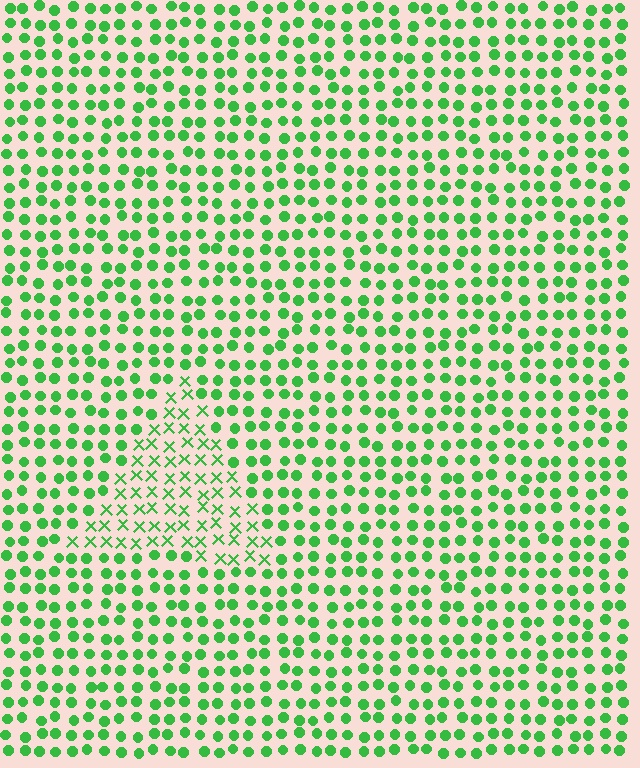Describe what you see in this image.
The image is filled with small green elements arranged in a uniform grid. A triangle-shaped region contains X marks, while the surrounding area contains circles. The boundary is defined purely by the change in element shape.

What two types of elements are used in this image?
The image uses X marks inside the triangle region and circles outside it.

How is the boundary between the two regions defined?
The boundary is defined by a change in element shape: X marks inside vs. circles outside. All elements share the same color and spacing.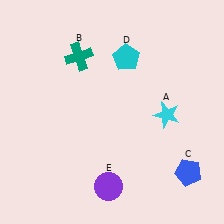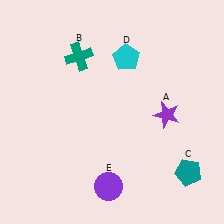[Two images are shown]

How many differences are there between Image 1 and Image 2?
There are 2 differences between the two images.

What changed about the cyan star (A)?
In Image 1, A is cyan. In Image 2, it changed to purple.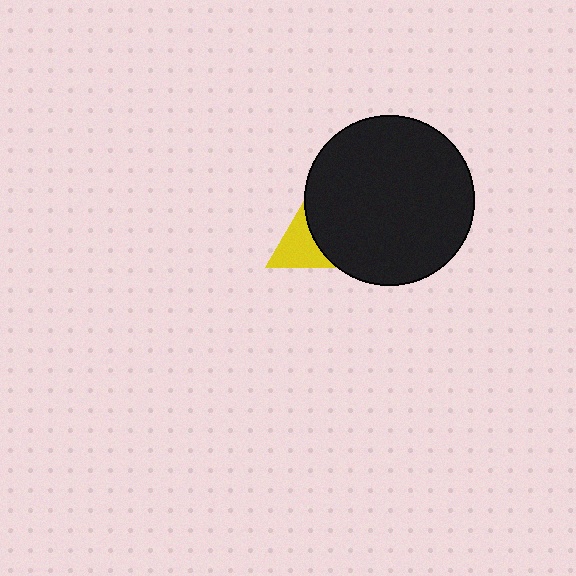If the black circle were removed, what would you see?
You would see the complete yellow triangle.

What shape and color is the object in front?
The object in front is a black circle.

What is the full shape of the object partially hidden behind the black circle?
The partially hidden object is a yellow triangle.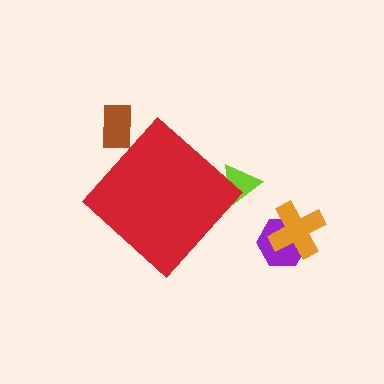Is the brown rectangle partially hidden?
Yes, the brown rectangle is partially hidden behind the red diamond.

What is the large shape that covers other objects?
A red diamond.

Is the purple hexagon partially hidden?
No, the purple hexagon is fully visible.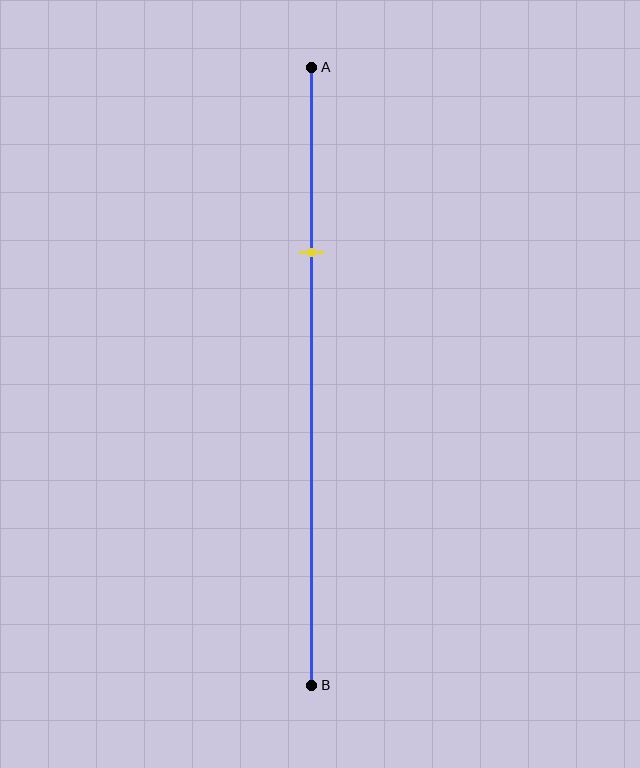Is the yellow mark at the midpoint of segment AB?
No, the mark is at about 30% from A, not at the 50% midpoint.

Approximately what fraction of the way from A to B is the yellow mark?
The yellow mark is approximately 30% of the way from A to B.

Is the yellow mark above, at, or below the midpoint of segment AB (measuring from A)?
The yellow mark is above the midpoint of segment AB.